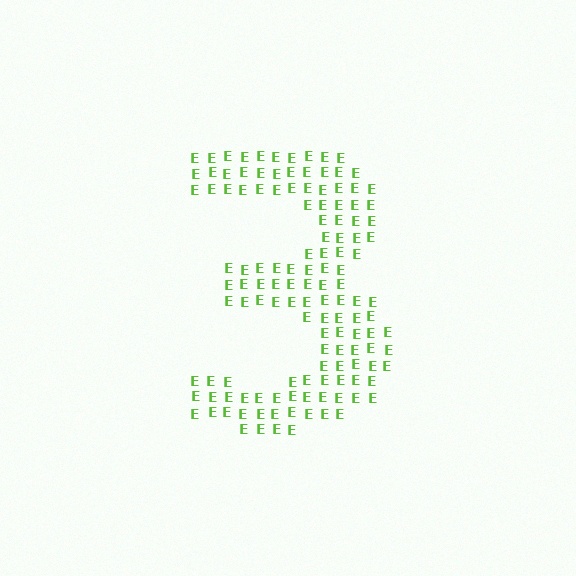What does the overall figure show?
The overall figure shows the digit 3.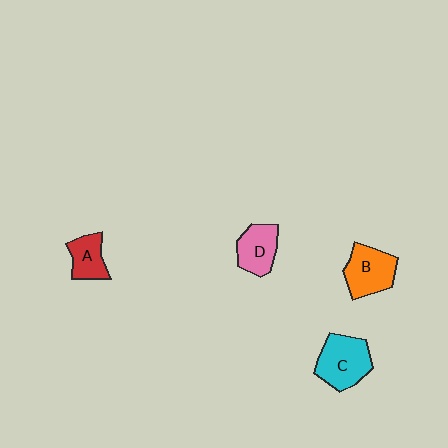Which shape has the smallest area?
Shape A (red).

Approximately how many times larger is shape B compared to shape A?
Approximately 1.5 times.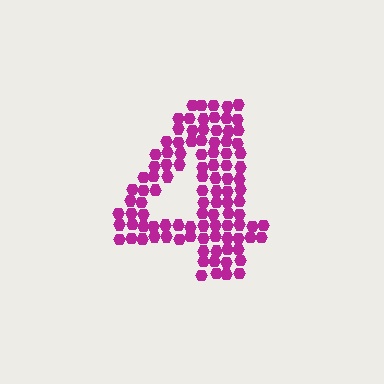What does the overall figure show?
The overall figure shows the digit 4.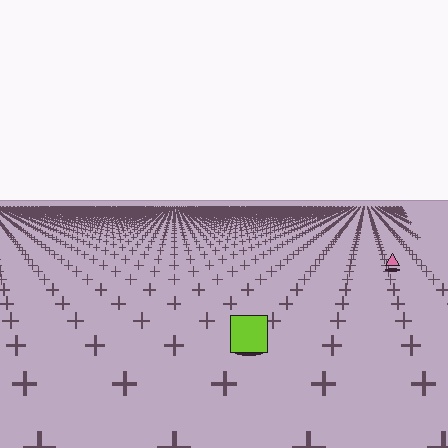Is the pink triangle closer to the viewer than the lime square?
No. The lime square is closer — you can tell from the texture gradient: the ground texture is coarser near it.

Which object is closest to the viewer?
The lime square is closest. The texture marks near it are larger and more spread out.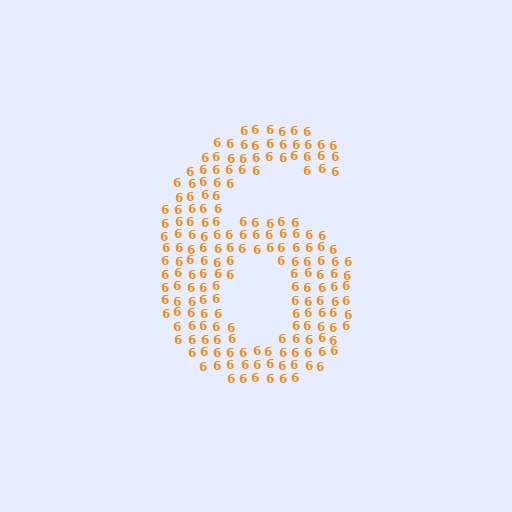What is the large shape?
The large shape is the digit 6.